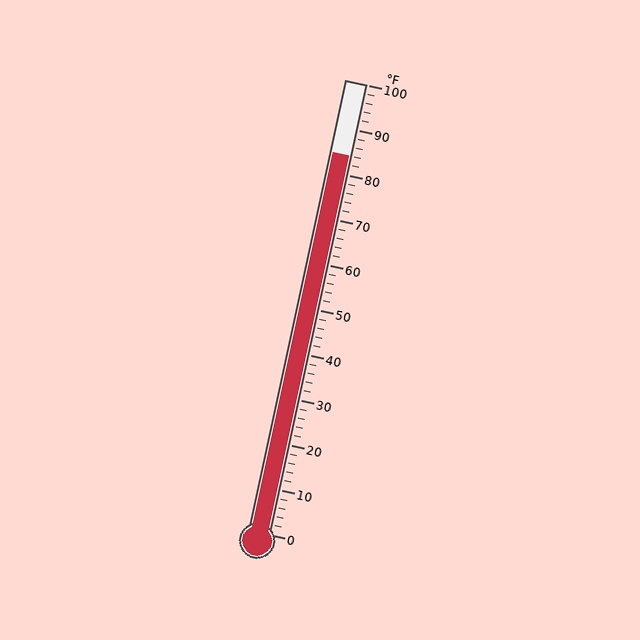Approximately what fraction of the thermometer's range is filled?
The thermometer is filled to approximately 85% of its range.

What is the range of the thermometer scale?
The thermometer scale ranges from 0°F to 100°F.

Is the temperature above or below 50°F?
The temperature is above 50°F.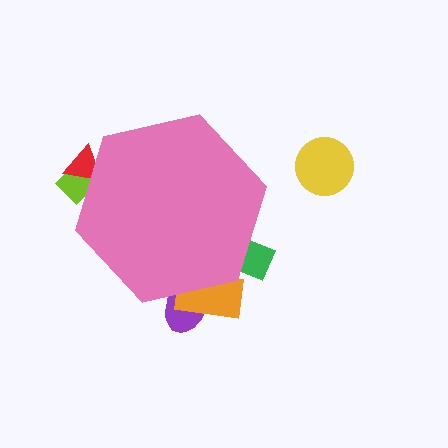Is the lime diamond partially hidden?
Yes, the lime diamond is partially hidden behind the pink hexagon.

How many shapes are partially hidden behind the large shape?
5 shapes are partially hidden.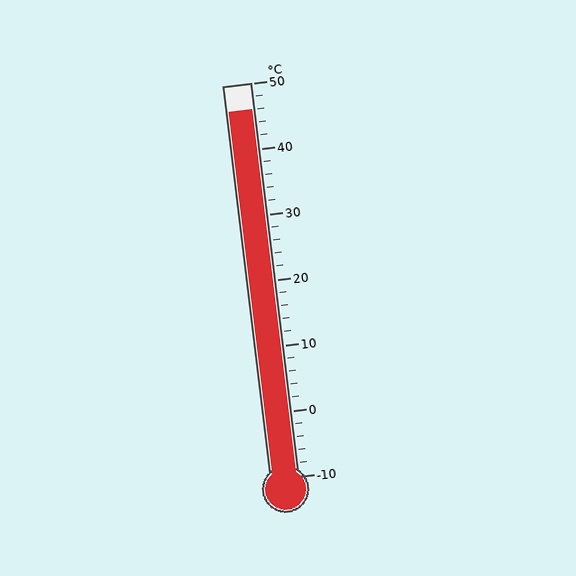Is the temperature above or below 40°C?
The temperature is above 40°C.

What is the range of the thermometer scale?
The thermometer scale ranges from -10°C to 50°C.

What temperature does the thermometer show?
The thermometer shows approximately 46°C.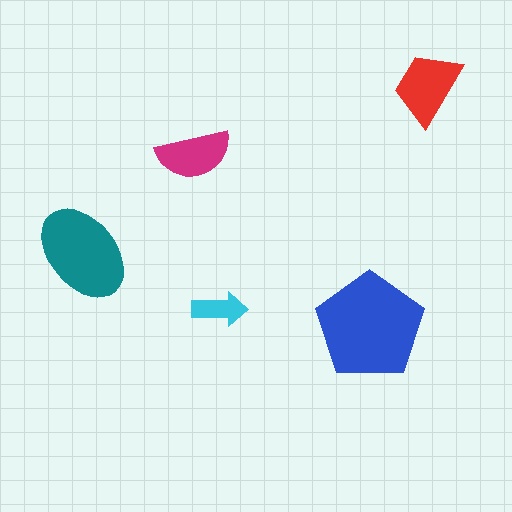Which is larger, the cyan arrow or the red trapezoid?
The red trapezoid.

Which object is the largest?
The blue pentagon.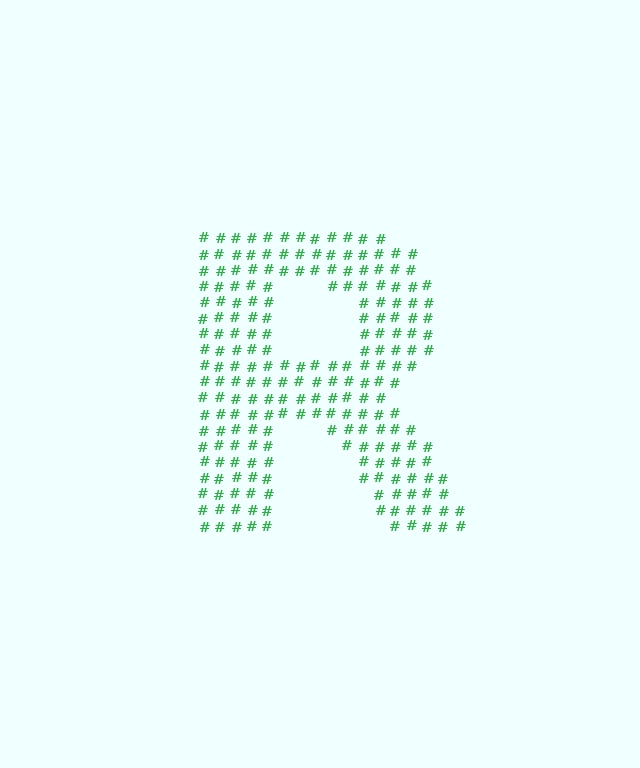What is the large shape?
The large shape is the letter R.